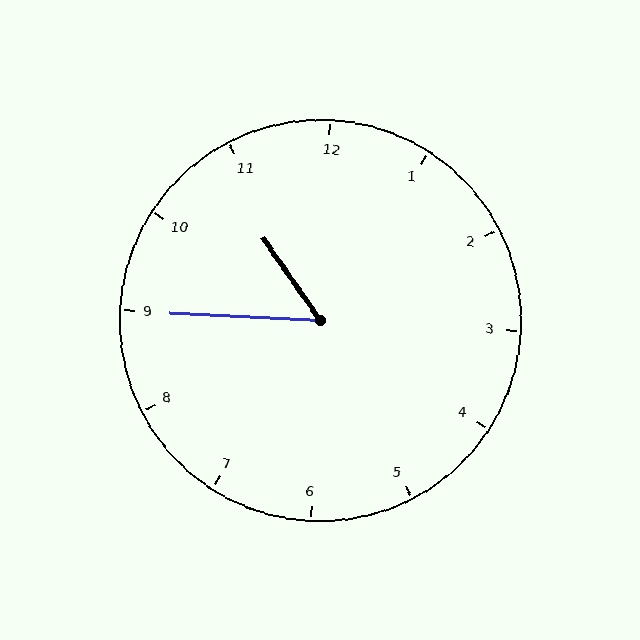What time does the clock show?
10:45.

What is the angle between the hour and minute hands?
Approximately 52 degrees.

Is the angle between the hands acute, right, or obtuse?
It is acute.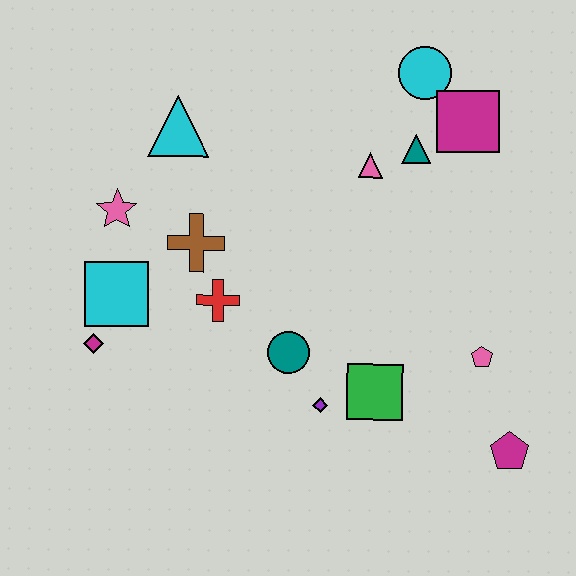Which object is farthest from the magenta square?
The magenta diamond is farthest from the magenta square.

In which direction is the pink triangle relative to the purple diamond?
The pink triangle is above the purple diamond.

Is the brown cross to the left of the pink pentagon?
Yes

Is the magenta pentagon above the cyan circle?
No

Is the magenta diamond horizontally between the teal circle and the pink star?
No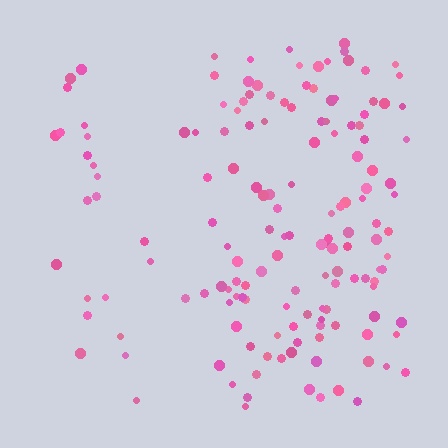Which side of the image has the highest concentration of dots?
The right.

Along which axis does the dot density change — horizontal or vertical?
Horizontal.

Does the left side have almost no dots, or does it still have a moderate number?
Still a moderate number, just noticeably fewer than the right.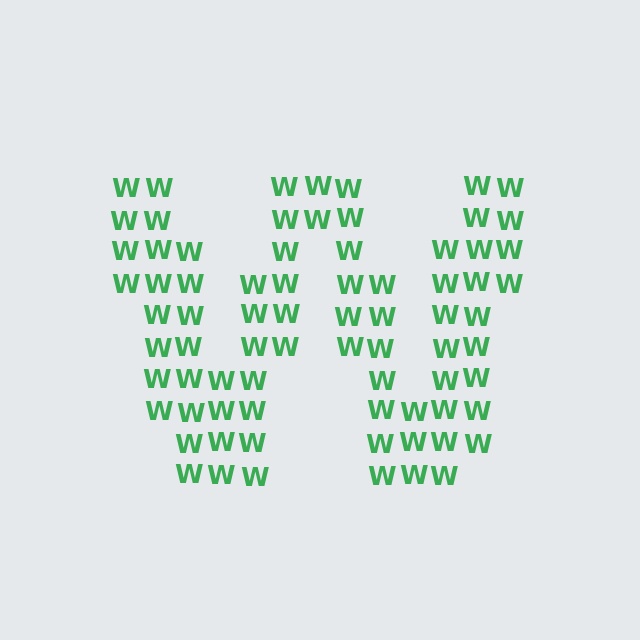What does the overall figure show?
The overall figure shows the letter W.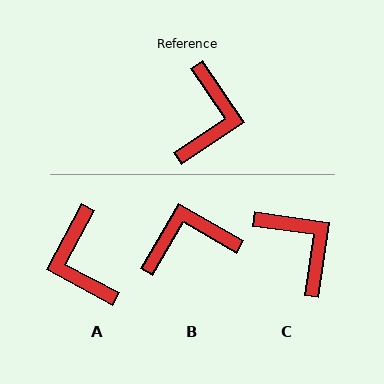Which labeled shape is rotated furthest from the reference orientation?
A, about 152 degrees away.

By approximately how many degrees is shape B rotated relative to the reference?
Approximately 116 degrees counter-clockwise.